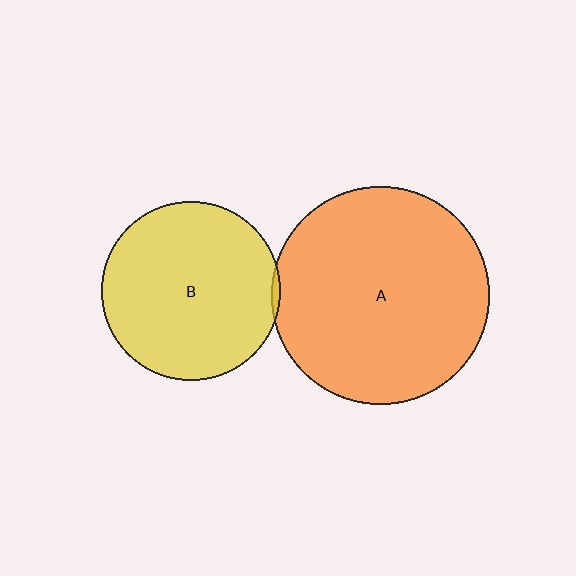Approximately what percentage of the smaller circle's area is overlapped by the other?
Approximately 5%.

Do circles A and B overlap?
Yes.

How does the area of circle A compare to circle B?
Approximately 1.5 times.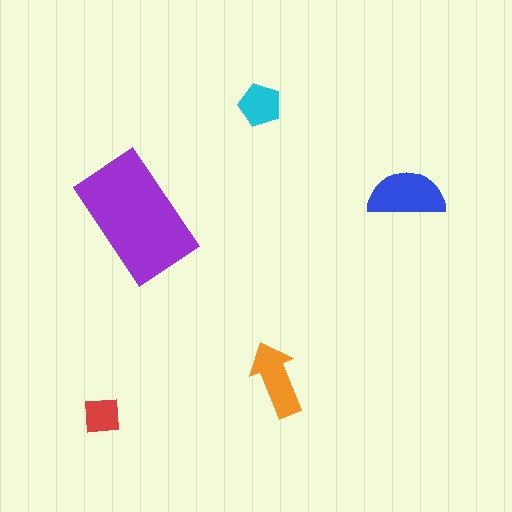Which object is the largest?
The purple rectangle.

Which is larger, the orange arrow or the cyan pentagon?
The orange arrow.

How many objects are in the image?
There are 5 objects in the image.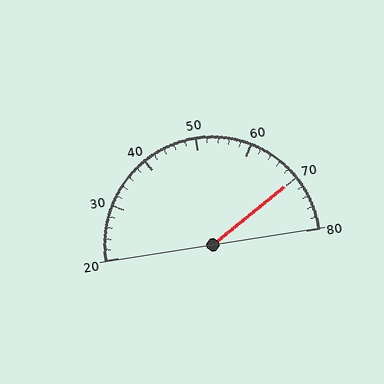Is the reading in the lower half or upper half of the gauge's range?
The reading is in the upper half of the range (20 to 80).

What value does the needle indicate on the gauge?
The needle indicates approximately 70.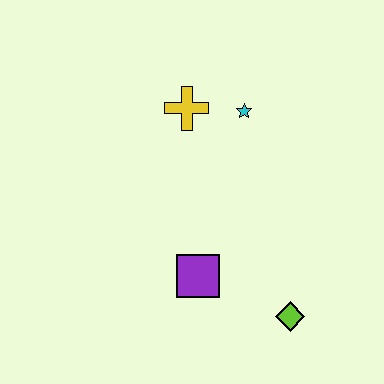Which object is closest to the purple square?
The lime diamond is closest to the purple square.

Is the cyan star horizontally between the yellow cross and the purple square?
No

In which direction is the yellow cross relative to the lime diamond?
The yellow cross is above the lime diamond.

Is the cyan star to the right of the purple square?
Yes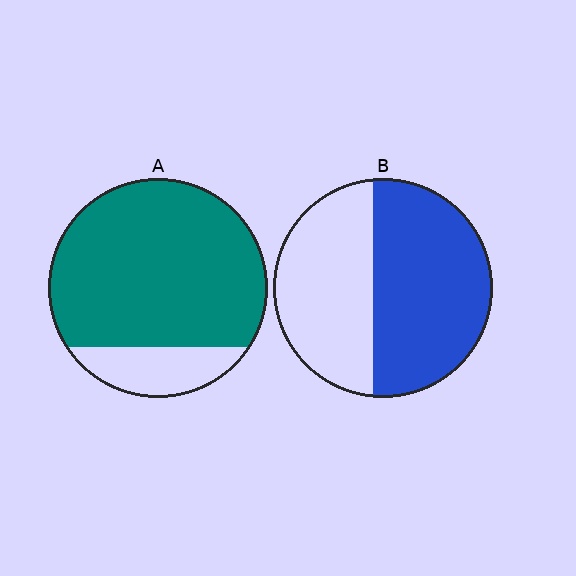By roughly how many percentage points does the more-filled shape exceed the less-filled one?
By roughly 25 percentage points (A over B).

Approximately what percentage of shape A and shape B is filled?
A is approximately 80% and B is approximately 55%.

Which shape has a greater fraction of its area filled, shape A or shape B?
Shape A.